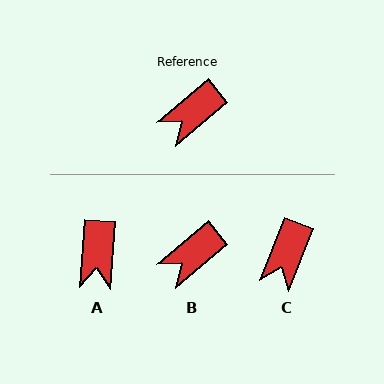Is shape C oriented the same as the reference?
No, it is off by about 28 degrees.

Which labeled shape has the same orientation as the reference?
B.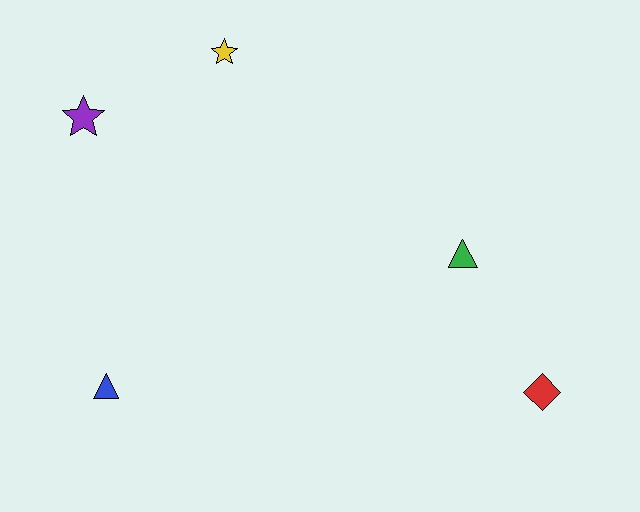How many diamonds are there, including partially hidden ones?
There is 1 diamond.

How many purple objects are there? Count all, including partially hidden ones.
There is 1 purple object.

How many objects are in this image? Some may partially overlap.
There are 5 objects.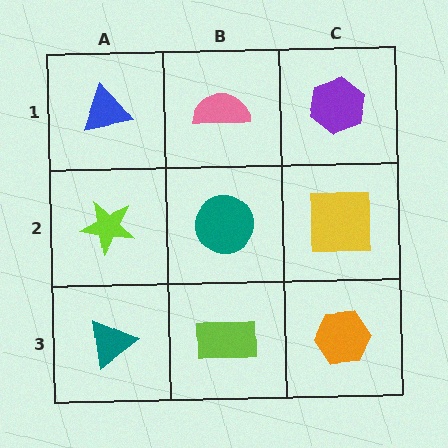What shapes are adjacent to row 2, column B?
A pink semicircle (row 1, column B), a lime rectangle (row 3, column B), a lime star (row 2, column A), a yellow square (row 2, column C).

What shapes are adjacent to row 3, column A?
A lime star (row 2, column A), a lime rectangle (row 3, column B).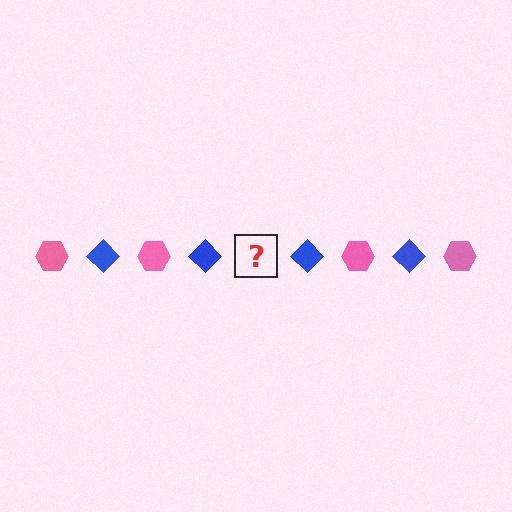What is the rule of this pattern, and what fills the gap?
The rule is that the pattern alternates between pink hexagon and blue diamond. The gap should be filled with a pink hexagon.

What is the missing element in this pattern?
The missing element is a pink hexagon.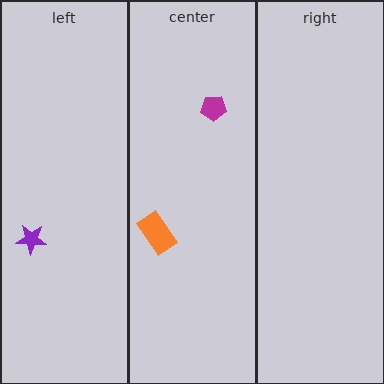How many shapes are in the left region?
1.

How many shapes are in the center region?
2.